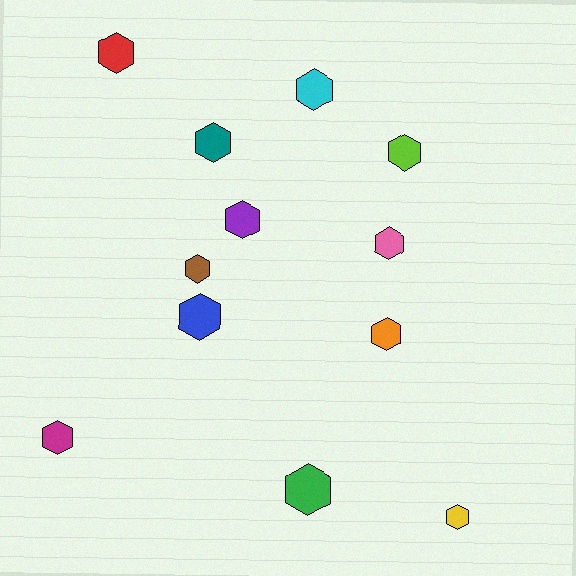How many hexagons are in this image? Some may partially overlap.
There are 12 hexagons.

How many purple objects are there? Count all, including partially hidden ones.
There is 1 purple object.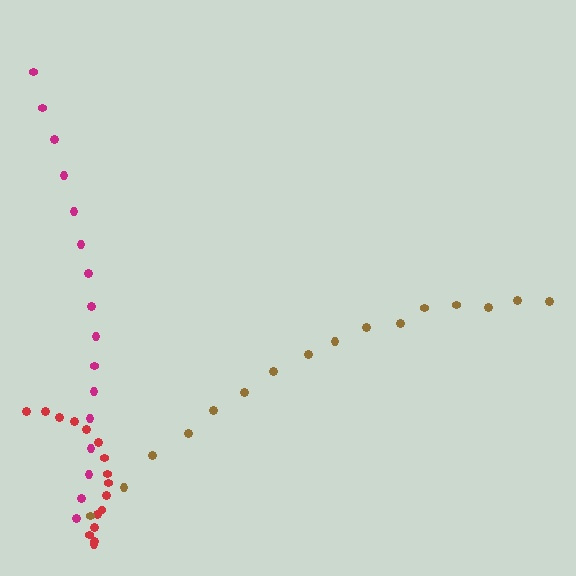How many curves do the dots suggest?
There are 3 distinct paths.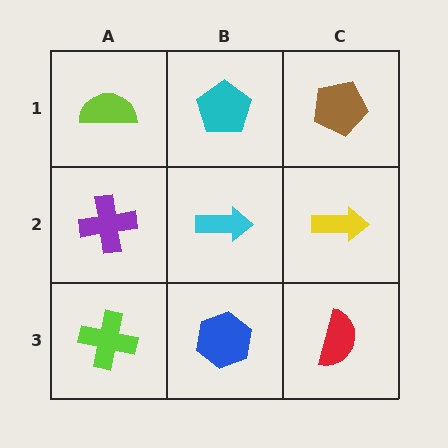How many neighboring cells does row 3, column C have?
2.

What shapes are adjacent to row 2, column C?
A brown pentagon (row 1, column C), a red semicircle (row 3, column C), a cyan arrow (row 2, column B).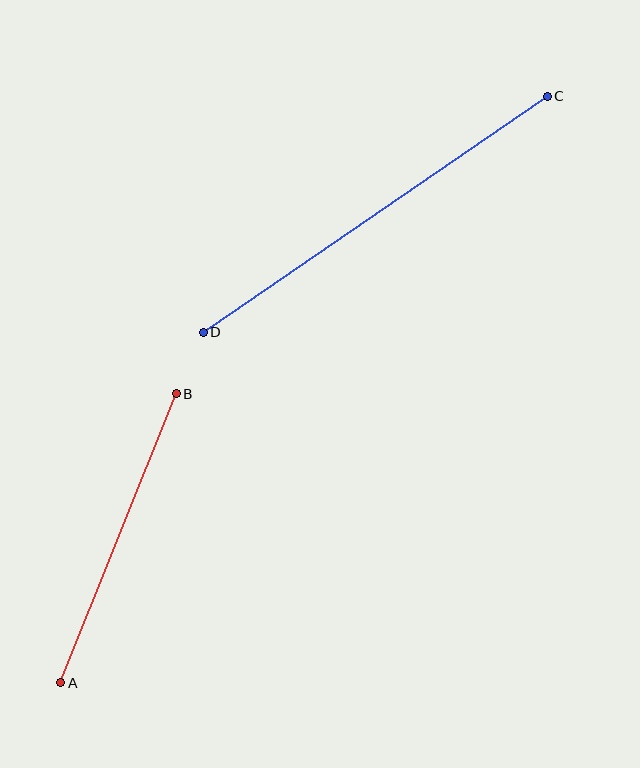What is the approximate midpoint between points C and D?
The midpoint is at approximately (375, 214) pixels.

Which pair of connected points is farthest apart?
Points C and D are farthest apart.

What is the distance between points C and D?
The distance is approximately 417 pixels.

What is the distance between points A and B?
The distance is approximately 311 pixels.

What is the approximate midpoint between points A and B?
The midpoint is at approximately (119, 538) pixels.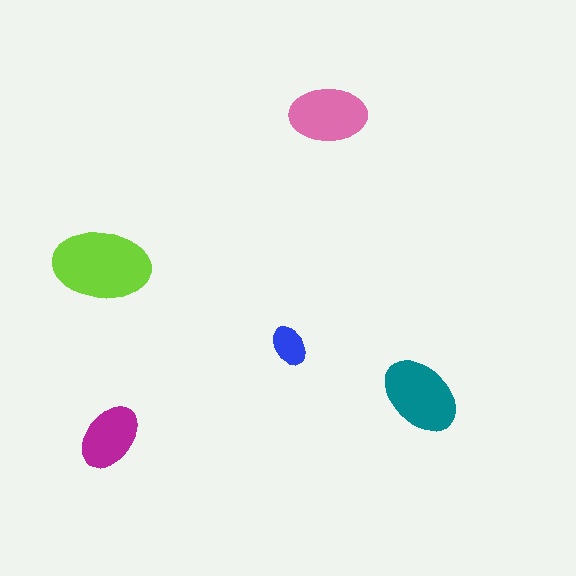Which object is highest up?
The pink ellipse is topmost.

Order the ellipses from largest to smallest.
the lime one, the teal one, the pink one, the magenta one, the blue one.